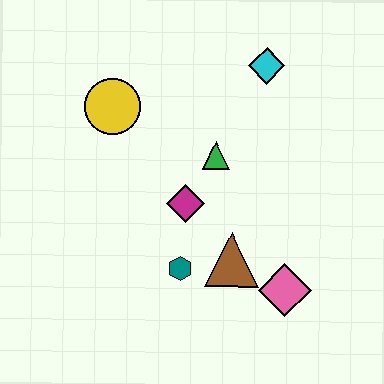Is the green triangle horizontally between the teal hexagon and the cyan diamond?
Yes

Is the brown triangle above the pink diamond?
Yes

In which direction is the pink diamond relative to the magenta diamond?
The pink diamond is to the right of the magenta diamond.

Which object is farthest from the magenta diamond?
The cyan diamond is farthest from the magenta diamond.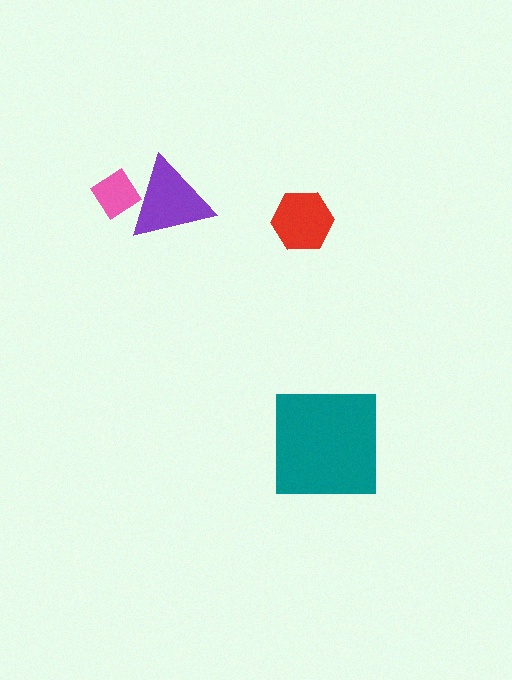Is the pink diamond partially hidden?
Yes, it is partially covered by another shape.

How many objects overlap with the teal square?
0 objects overlap with the teal square.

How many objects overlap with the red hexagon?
0 objects overlap with the red hexagon.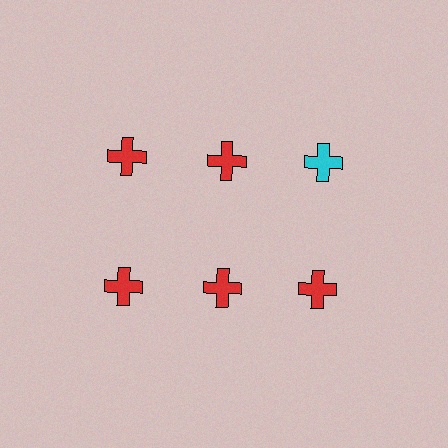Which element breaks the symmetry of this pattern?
The cyan cross in the top row, center column breaks the symmetry. All other shapes are red crosses.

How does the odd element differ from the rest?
It has a different color: cyan instead of red.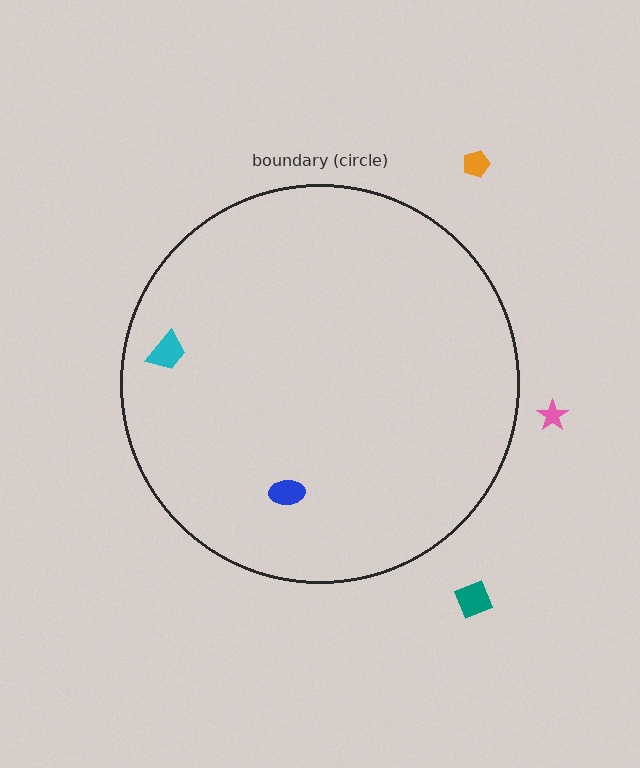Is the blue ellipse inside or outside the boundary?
Inside.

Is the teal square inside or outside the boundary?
Outside.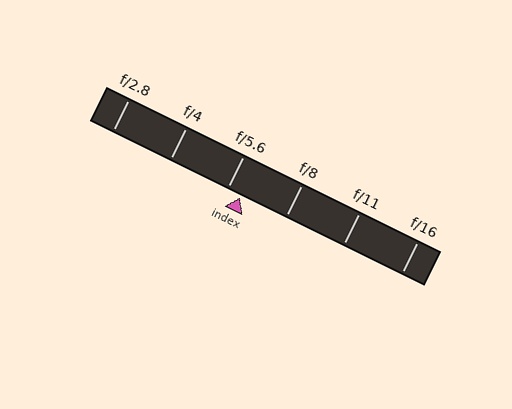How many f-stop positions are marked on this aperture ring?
There are 6 f-stop positions marked.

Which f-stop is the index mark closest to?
The index mark is closest to f/5.6.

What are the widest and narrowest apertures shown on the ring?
The widest aperture shown is f/2.8 and the narrowest is f/16.